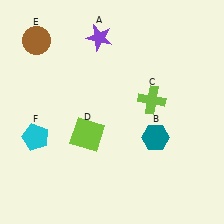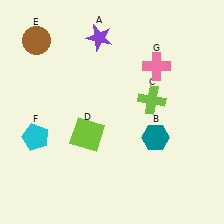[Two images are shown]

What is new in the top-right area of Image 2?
A pink cross (G) was added in the top-right area of Image 2.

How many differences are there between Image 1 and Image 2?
There is 1 difference between the two images.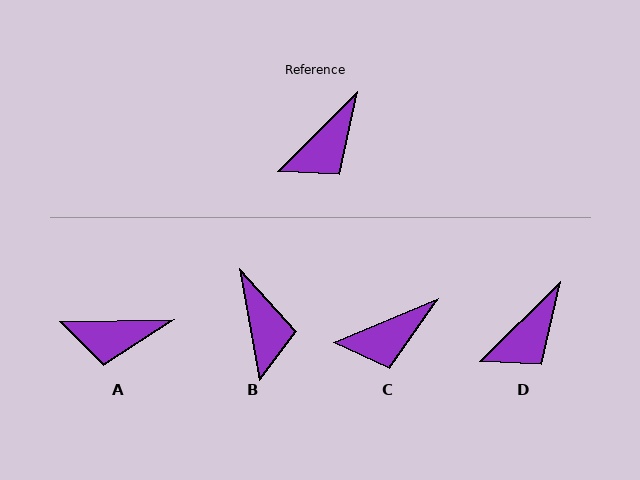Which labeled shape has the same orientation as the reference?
D.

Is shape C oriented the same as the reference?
No, it is off by about 23 degrees.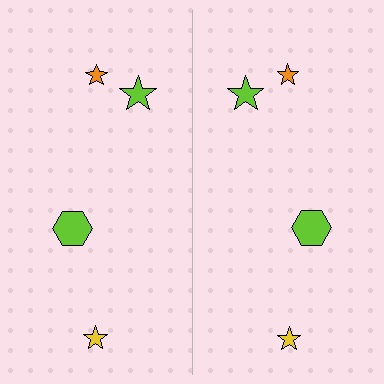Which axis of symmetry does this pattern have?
The pattern has a vertical axis of symmetry running through the center of the image.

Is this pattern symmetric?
Yes, this pattern has bilateral (reflection) symmetry.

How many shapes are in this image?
There are 8 shapes in this image.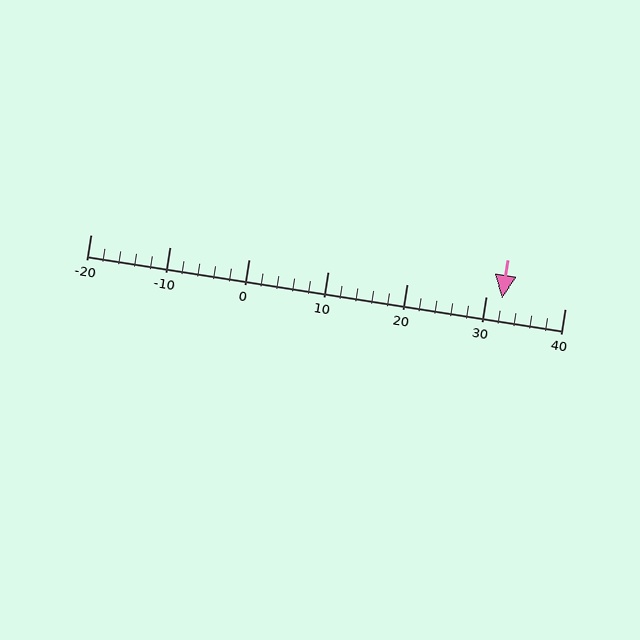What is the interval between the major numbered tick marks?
The major tick marks are spaced 10 units apart.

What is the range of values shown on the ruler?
The ruler shows values from -20 to 40.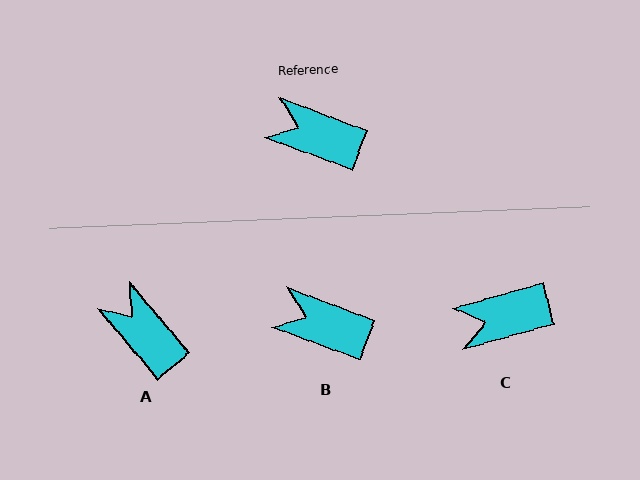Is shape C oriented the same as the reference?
No, it is off by about 36 degrees.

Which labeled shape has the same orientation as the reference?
B.